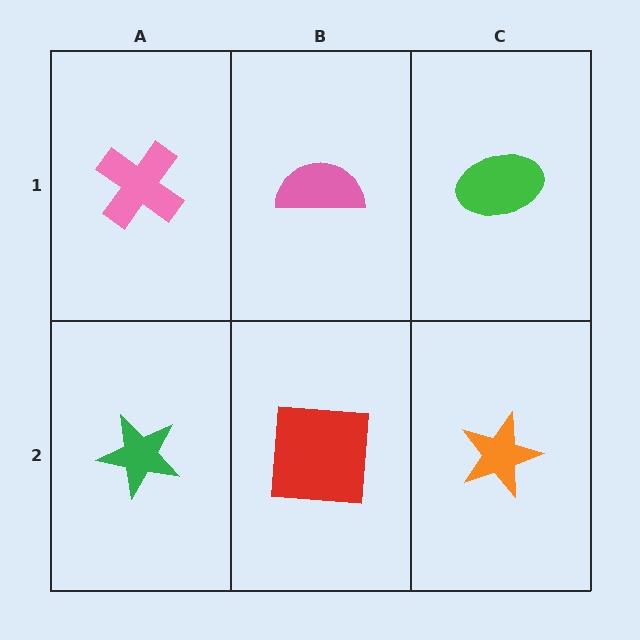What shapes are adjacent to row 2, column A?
A pink cross (row 1, column A), a red square (row 2, column B).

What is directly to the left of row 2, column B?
A green star.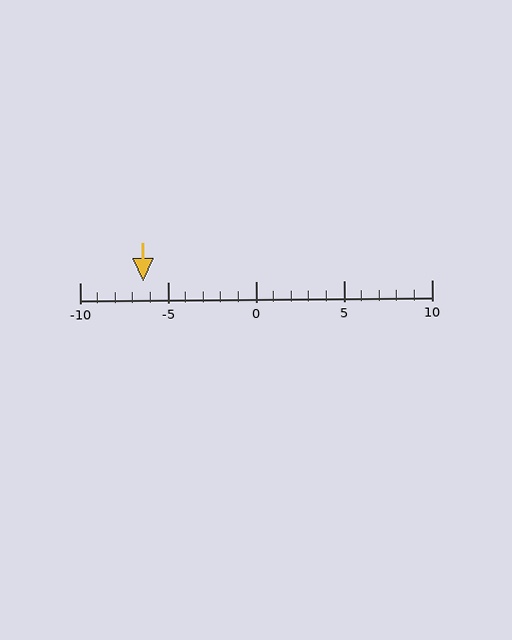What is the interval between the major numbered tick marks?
The major tick marks are spaced 5 units apart.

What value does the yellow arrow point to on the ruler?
The yellow arrow points to approximately -6.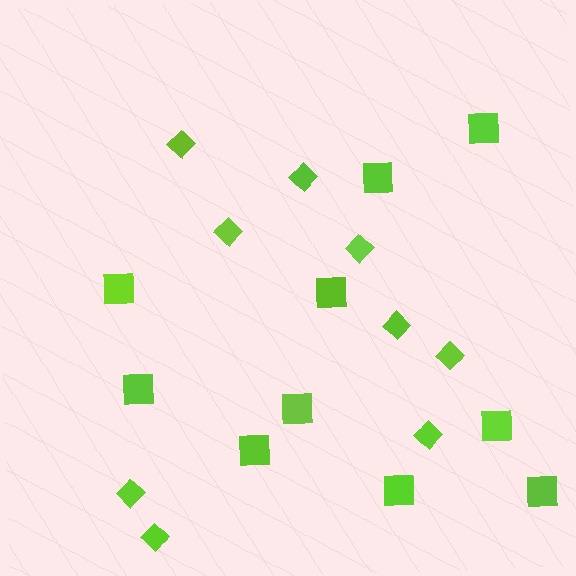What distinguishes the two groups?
There are 2 groups: one group of diamonds (9) and one group of squares (10).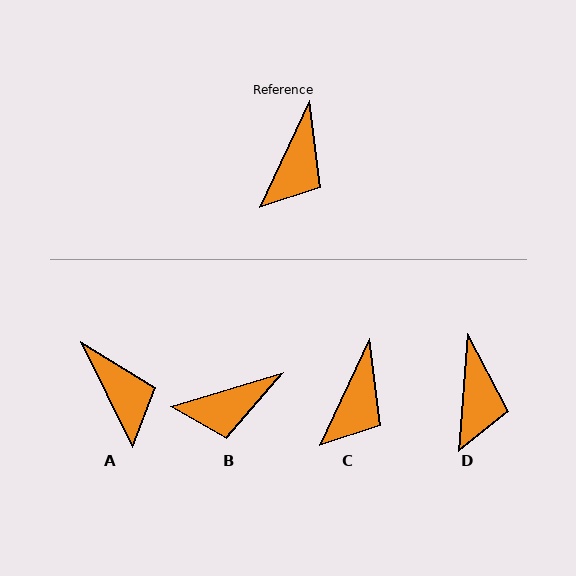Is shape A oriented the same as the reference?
No, it is off by about 51 degrees.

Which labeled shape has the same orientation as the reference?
C.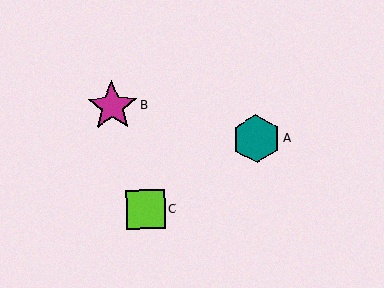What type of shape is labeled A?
Shape A is a teal hexagon.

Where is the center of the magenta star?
The center of the magenta star is at (112, 106).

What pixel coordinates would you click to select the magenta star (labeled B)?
Click at (112, 106) to select the magenta star B.